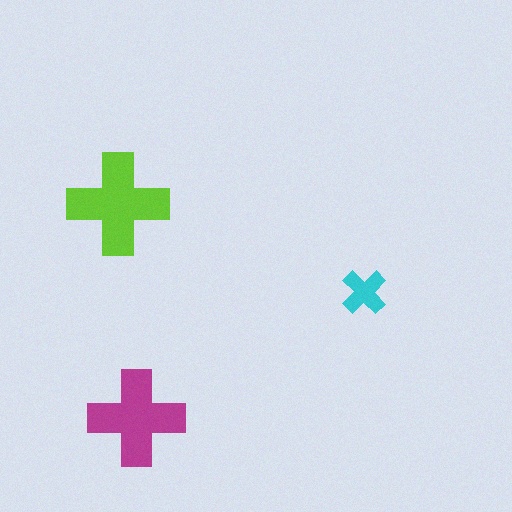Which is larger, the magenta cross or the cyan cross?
The magenta one.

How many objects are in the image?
There are 3 objects in the image.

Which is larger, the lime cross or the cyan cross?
The lime one.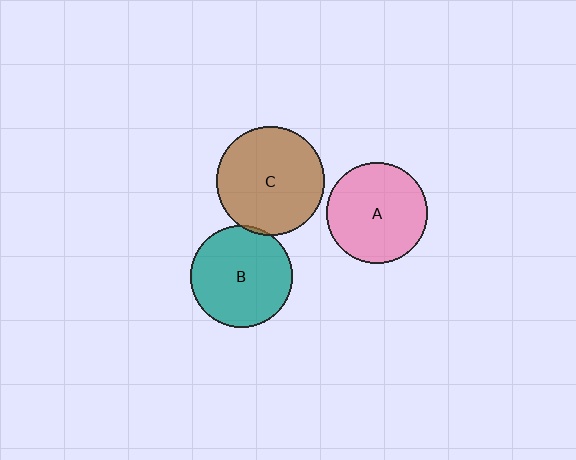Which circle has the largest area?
Circle C (brown).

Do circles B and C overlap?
Yes.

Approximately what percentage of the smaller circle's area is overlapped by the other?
Approximately 5%.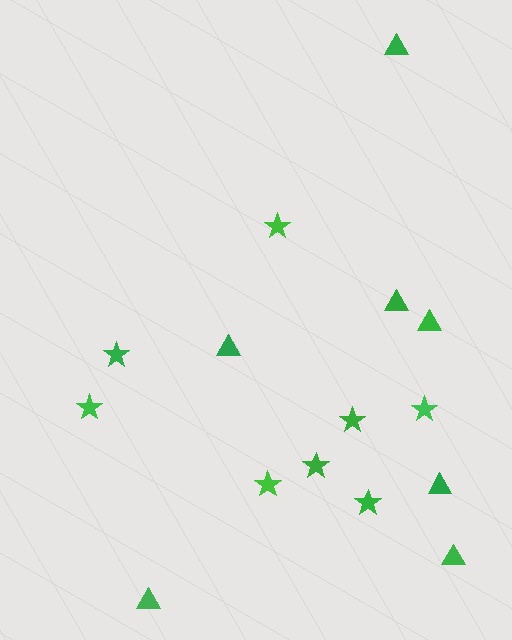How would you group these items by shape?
There are 2 groups: one group of triangles (7) and one group of stars (8).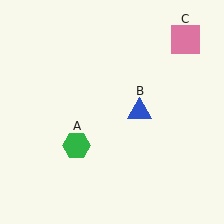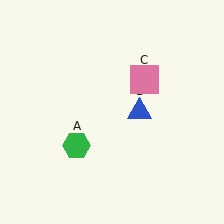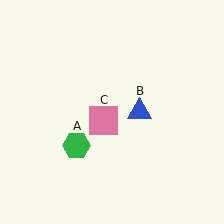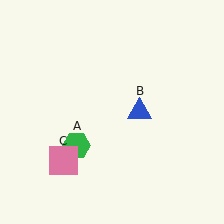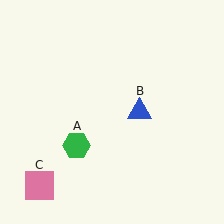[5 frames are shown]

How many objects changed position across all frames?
1 object changed position: pink square (object C).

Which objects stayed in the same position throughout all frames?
Green hexagon (object A) and blue triangle (object B) remained stationary.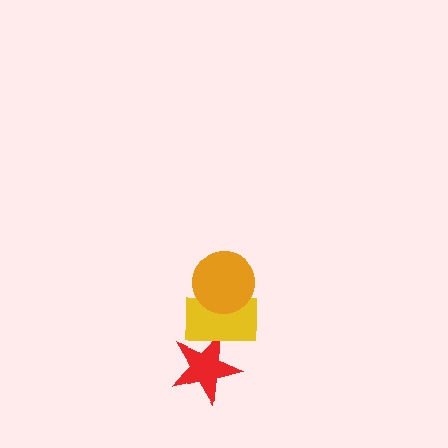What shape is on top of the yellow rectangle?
The orange circle is on top of the yellow rectangle.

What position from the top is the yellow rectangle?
The yellow rectangle is 2nd from the top.